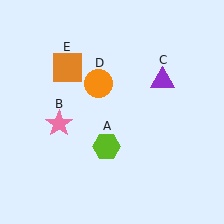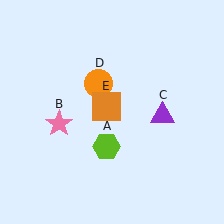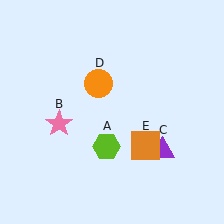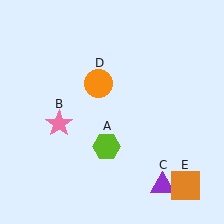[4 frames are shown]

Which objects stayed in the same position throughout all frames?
Lime hexagon (object A) and pink star (object B) and orange circle (object D) remained stationary.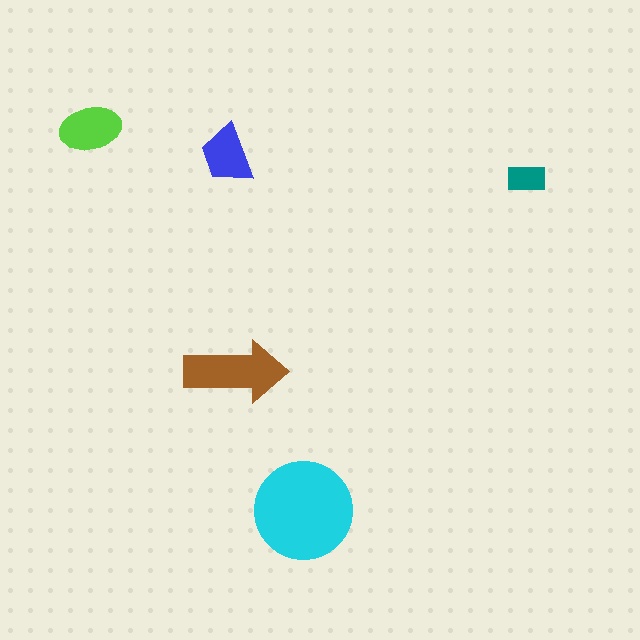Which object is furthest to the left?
The lime ellipse is leftmost.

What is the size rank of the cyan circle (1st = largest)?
1st.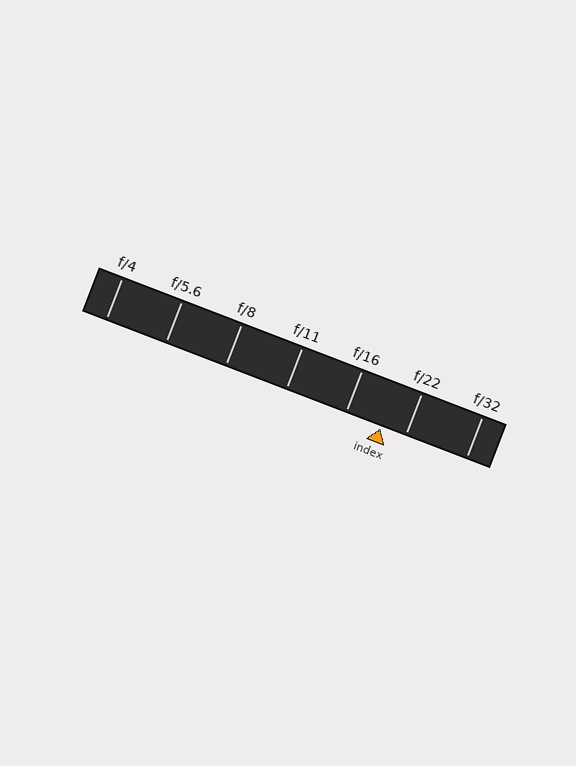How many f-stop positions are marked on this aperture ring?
There are 7 f-stop positions marked.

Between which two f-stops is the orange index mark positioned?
The index mark is between f/16 and f/22.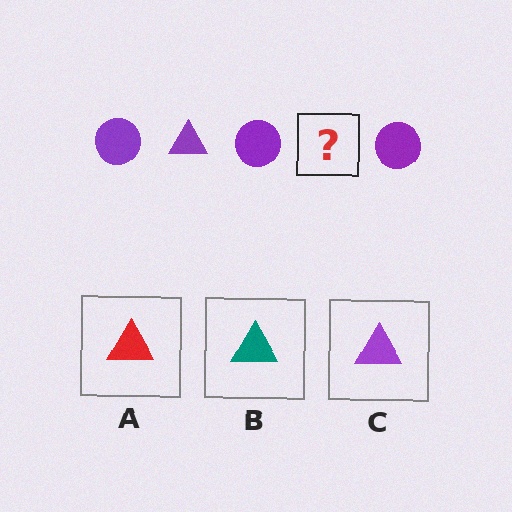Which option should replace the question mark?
Option C.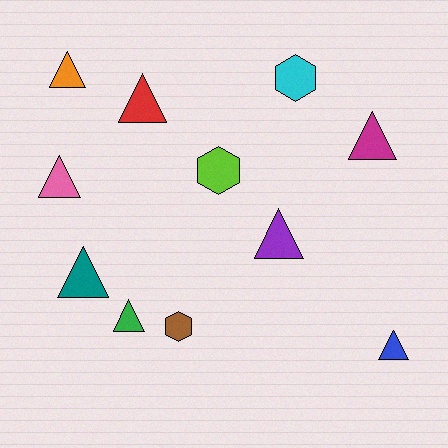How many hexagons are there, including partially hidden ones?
There are 3 hexagons.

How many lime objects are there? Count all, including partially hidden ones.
There is 1 lime object.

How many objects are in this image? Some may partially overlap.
There are 11 objects.